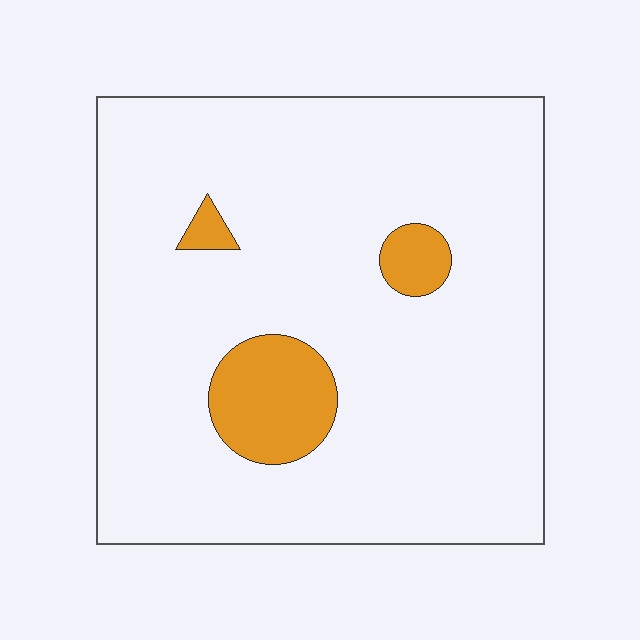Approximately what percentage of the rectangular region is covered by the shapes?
Approximately 10%.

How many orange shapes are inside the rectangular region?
3.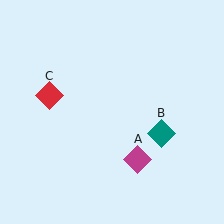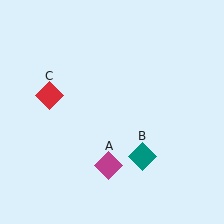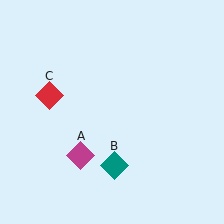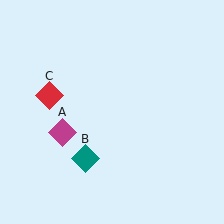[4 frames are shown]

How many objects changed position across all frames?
2 objects changed position: magenta diamond (object A), teal diamond (object B).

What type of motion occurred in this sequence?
The magenta diamond (object A), teal diamond (object B) rotated clockwise around the center of the scene.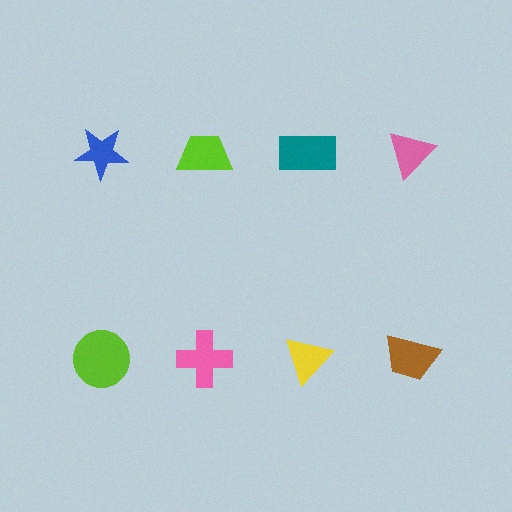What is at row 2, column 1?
A lime circle.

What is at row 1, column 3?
A teal rectangle.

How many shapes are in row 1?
4 shapes.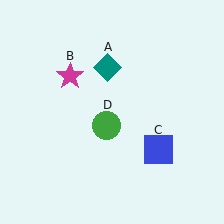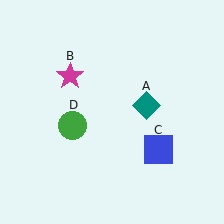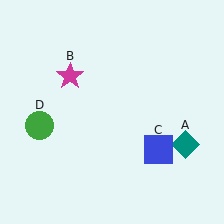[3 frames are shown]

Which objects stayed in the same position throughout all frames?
Magenta star (object B) and blue square (object C) remained stationary.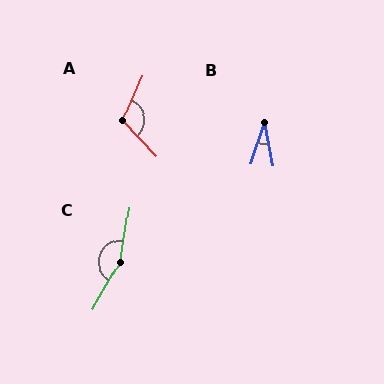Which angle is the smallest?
B, at approximately 29 degrees.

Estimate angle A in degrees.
Approximately 113 degrees.